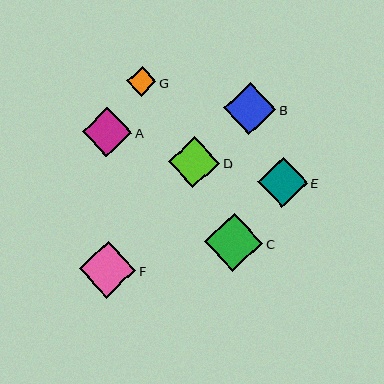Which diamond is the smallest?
Diamond G is the smallest with a size of approximately 29 pixels.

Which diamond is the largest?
Diamond C is the largest with a size of approximately 58 pixels.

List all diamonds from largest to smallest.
From largest to smallest: C, F, B, D, E, A, G.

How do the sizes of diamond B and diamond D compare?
Diamond B and diamond D are approximately the same size.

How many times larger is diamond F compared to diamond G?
Diamond F is approximately 1.9 times the size of diamond G.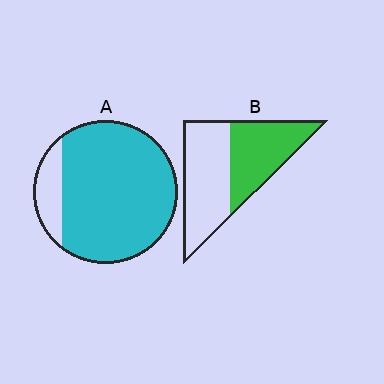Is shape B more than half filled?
No.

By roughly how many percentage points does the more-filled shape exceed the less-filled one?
By roughly 40 percentage points (A over B).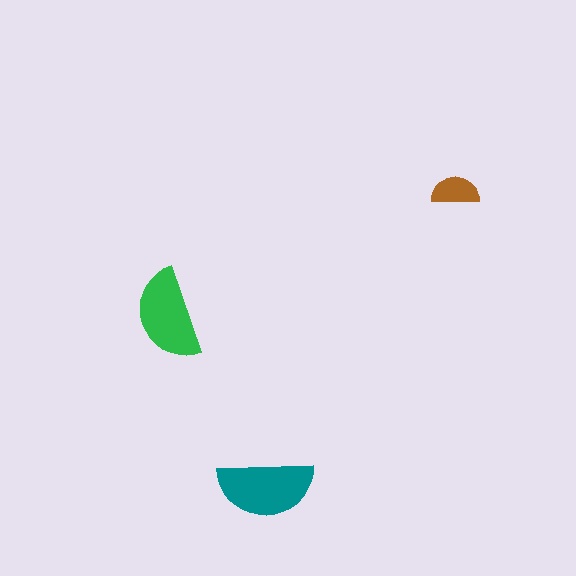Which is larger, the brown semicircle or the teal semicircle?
The teal one.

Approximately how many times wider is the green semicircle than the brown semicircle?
About 2 times wider.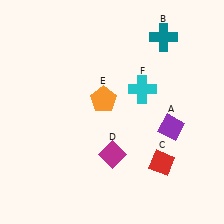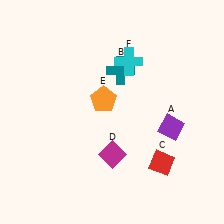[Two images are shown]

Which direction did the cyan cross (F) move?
The cyan cross (F) moved up.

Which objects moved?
The objects that moved are: the teal cross (B), the cyan cross (F).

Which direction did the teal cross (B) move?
The teal cross (B) moved left.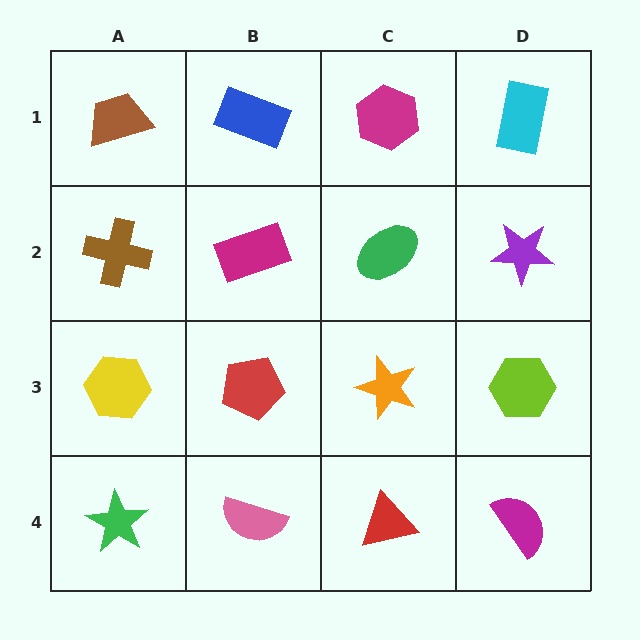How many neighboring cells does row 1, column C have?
3.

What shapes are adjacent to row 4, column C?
An orange star (row 3, column C), a pink semicircle (row 4, column B), a magenta semicircle (row 4, column D).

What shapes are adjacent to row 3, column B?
A magenta rectangle (row 2, column B), a pink semicircle (row 4, column B), a yellow hexagon (row 3, column A), an orange star (row 3, column C).